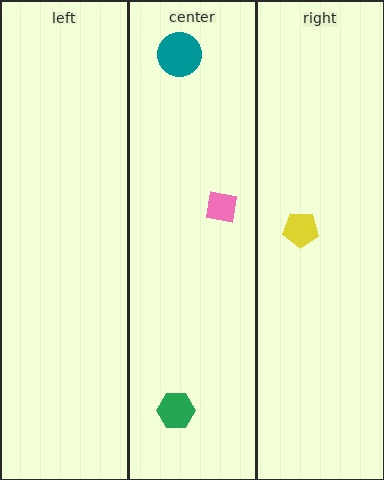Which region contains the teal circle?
The center region.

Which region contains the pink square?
The center region.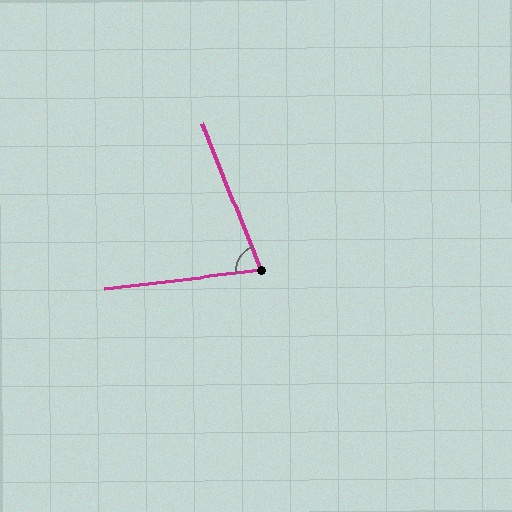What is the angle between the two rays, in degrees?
Approximately 75 degrees.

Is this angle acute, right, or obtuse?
It is acute.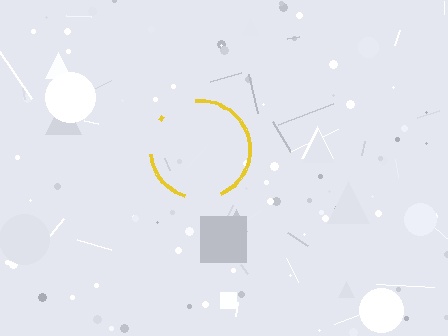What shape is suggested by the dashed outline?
The dashed outline suggests a circle.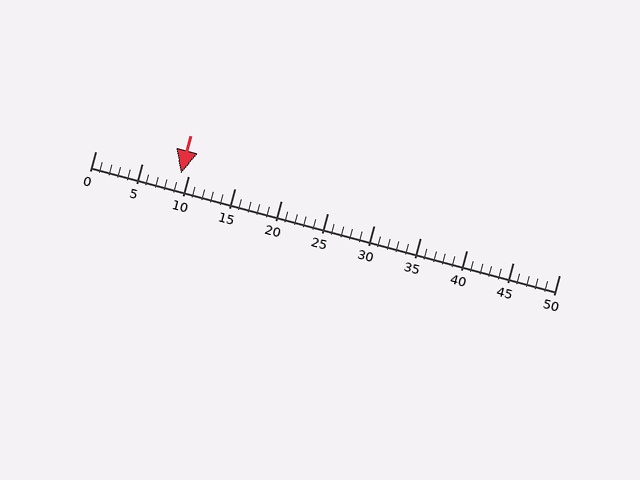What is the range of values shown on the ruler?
The ruler shows values from 0 to 50.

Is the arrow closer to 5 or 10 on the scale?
The arrow is closer to 10.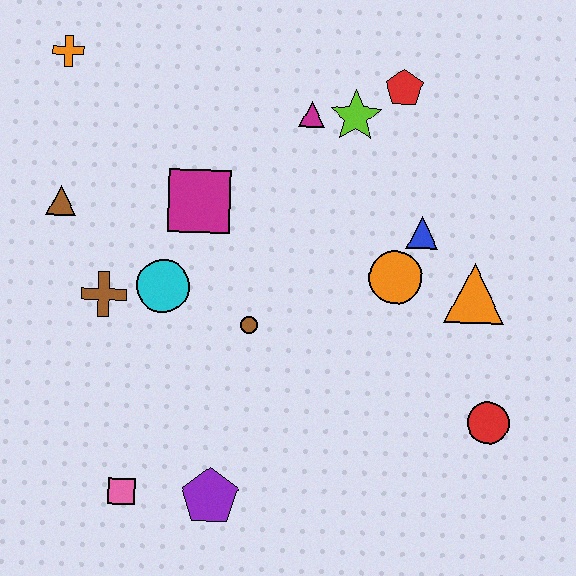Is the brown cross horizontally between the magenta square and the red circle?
No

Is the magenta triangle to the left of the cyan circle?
No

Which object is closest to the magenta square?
The cyan circle is closest to the magenta square.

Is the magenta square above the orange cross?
No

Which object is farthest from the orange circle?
The orange cross is farthest from the orange circle.